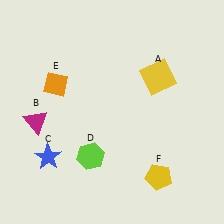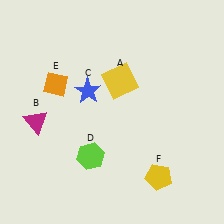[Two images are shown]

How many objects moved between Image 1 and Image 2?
2 objects moved between the two images.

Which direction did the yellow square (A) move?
The yellow square (A) moved left.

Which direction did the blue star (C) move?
The blue star (C) moved up.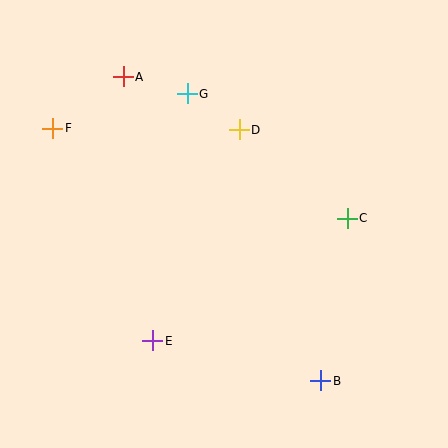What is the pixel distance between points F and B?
The distance between F and B is 368 pixels.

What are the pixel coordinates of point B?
Point B is at (321, 381).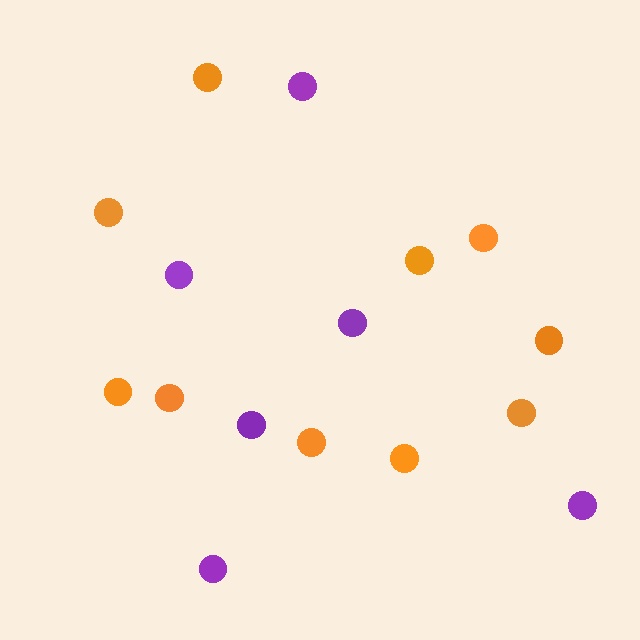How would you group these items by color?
There are 2 groups: one group of orange circles (10) and one group of purple circles (6).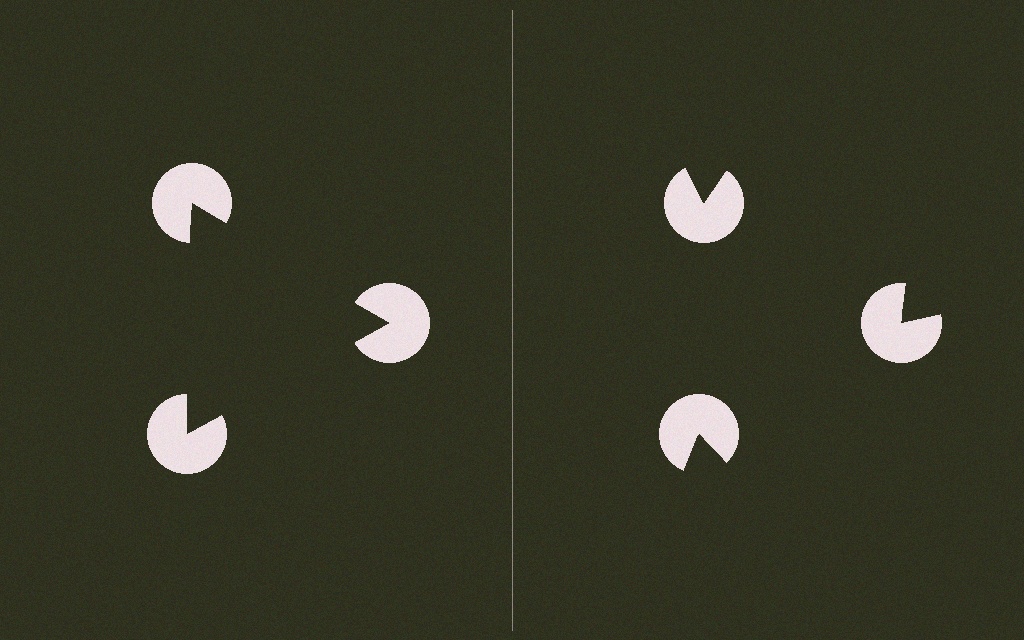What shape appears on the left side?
An illusory triangle.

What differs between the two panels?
The pac-man discs are positioned identically on both sides; only the wedge orientations differ. On the left they align to a triangle; on the right they are misaligned.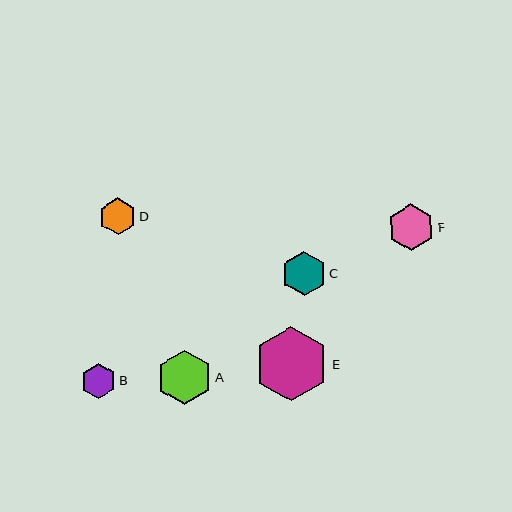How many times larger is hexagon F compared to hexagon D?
Hexagon F is approximately 1.3 times the size of hexagon D.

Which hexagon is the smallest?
Hexagon B is the smallest with a size of approximately 35 pixels.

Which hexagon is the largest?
Hexagon E is the largest with a size of approximately 75 pixels.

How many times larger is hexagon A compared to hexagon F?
Hexagon A is approximately 1.2 times the size of hexagon F.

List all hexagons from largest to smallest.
From largest to smallest: E, A, F, C, D, B.